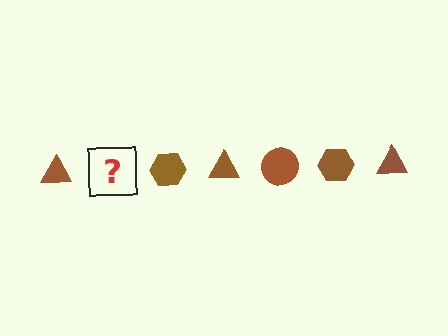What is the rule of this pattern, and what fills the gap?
The rule is that the pattern cycles through triangle, circle, hexagon shapes in brown. The gap should be filled with a brown circle.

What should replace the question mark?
The question mark should be replaced with a brown circle.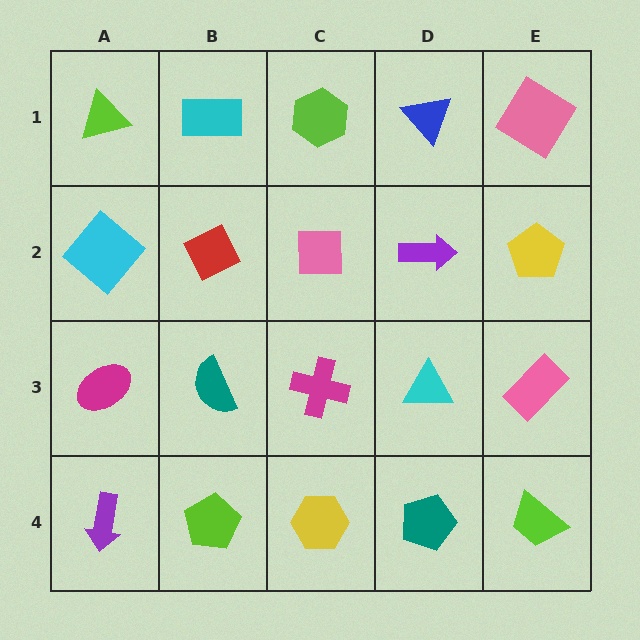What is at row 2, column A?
A cyan diamond.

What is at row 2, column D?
A purple arrow.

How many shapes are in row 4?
5 shapes.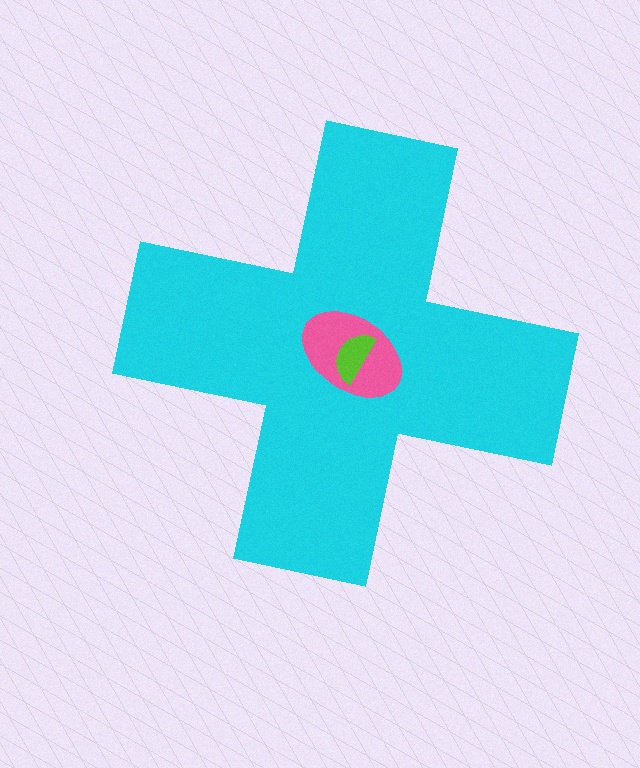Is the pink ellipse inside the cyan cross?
Yes.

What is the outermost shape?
The cyan cross.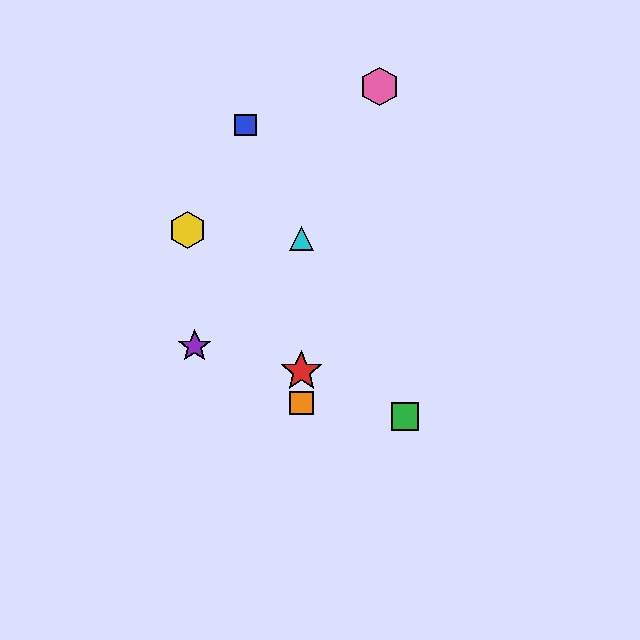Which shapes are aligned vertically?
The red star, the orange square, the cyan triangle are aligned vertically.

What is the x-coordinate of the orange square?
The orange square is at x≈301.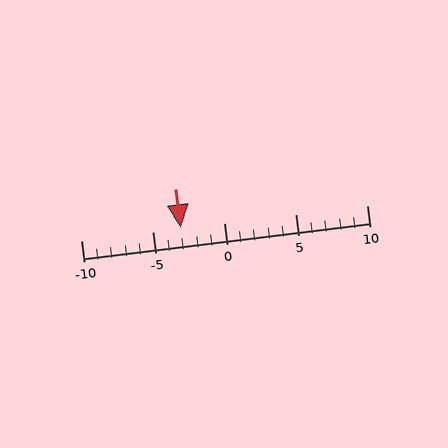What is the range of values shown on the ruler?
The ruler shows values from -10 to 10.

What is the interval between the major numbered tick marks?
The major tick marks are spaced 5 units apart.